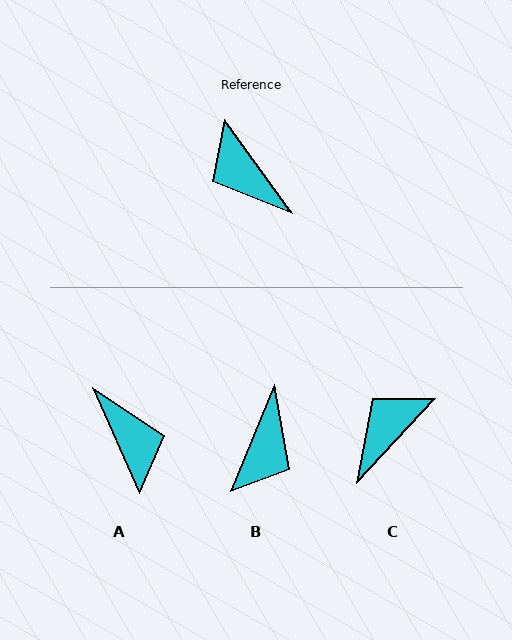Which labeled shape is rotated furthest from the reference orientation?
A, about 168 degrees away.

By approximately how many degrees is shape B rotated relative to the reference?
Approximately 122 degrees counter-clockwise.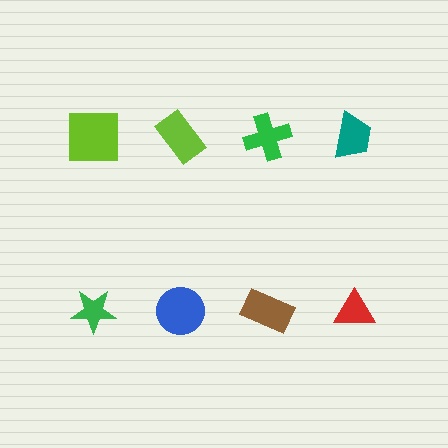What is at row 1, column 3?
A green cross.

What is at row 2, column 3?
A brown rectangle.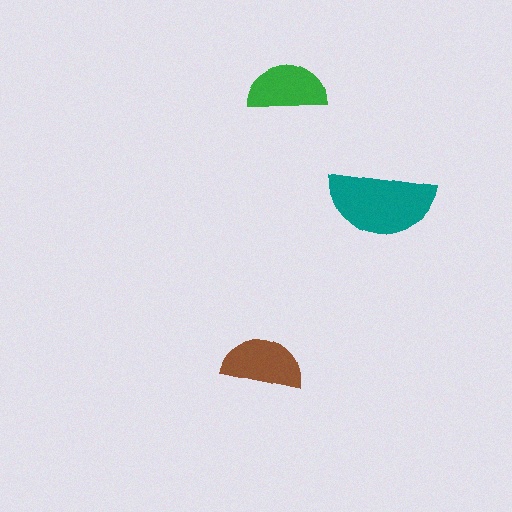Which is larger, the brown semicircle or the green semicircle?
The brown one.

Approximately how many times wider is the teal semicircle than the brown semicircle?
About 1.5 times wider.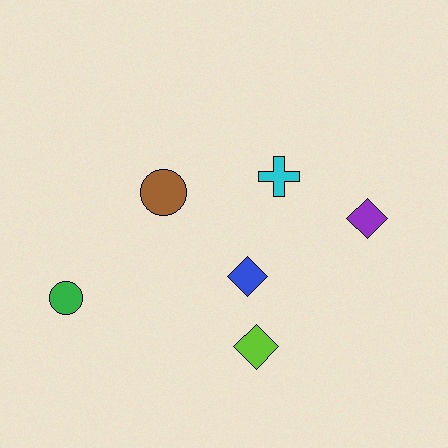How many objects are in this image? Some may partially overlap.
There are 6 objects.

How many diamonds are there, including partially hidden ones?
There are 3 diamonds.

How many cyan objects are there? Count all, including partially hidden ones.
There is 1 cyan object.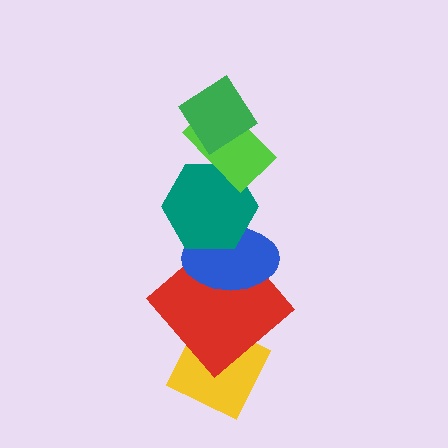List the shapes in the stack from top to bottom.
From top to bottom: the green diamond, the lime rectangle, the teal hexagon, the blue ellipse, the red diamond, the yellow diamond.